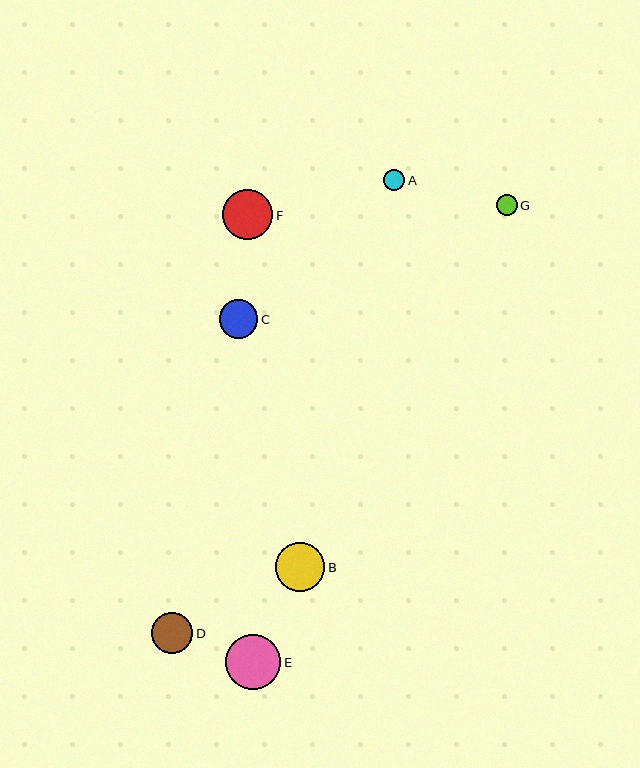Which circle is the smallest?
Circle G is the smallest with a size of approximately 20 pixels.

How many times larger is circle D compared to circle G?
Circle D is approximately 2.0 times the size of circle G.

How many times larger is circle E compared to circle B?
Circle E is approximately 1.1 times the size of circle B.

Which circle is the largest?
Circle E is the largest with a size of approximately 55 pixels.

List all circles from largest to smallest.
From largest to smallest: E, F, B, D, C, A, G.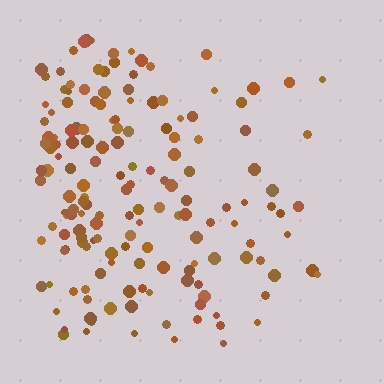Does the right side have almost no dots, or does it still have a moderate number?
Still a moderate number, just noticeably fewer than the left.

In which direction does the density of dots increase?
From right to left, with the left side densest.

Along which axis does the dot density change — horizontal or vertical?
Horizontal.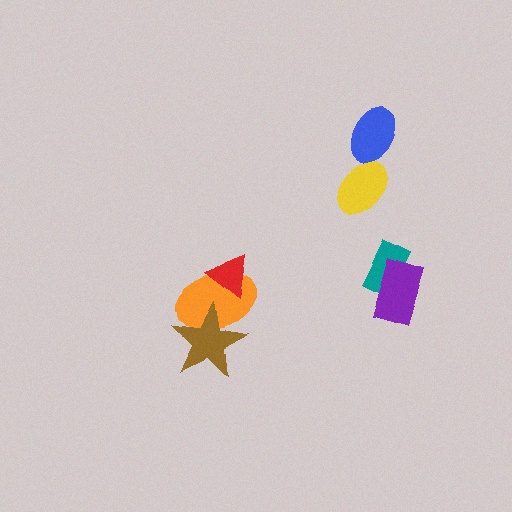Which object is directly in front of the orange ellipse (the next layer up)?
The brown star is directly in front of the orange ellipse.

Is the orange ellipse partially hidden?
Yes, it is partially covered by another shape.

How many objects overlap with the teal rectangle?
1 object overlaps with the teal rectangle.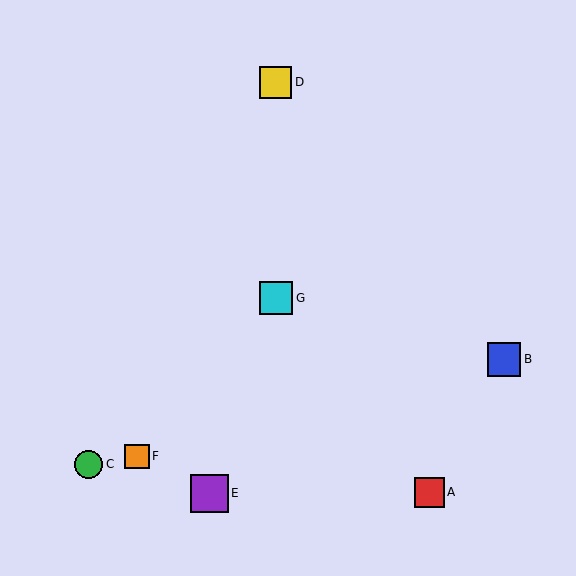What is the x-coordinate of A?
Object A is at x≈429.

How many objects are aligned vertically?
2 objects (D, G) are aligned vertically.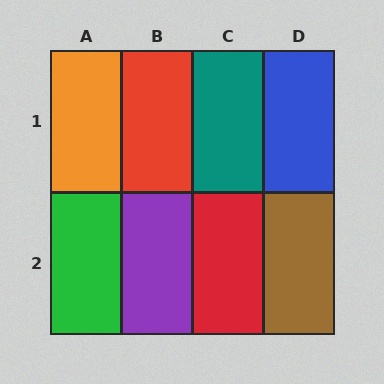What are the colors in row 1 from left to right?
Orange, red, teal, blue.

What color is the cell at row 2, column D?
Brown.